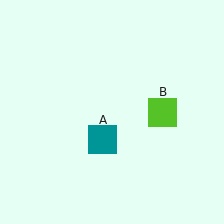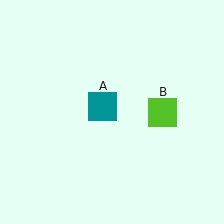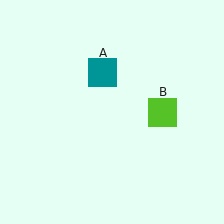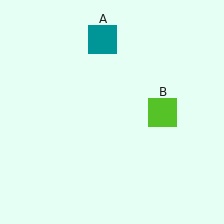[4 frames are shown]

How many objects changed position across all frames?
1 object changed position: teal square (object A).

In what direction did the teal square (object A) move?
The teal square (object A) moved up.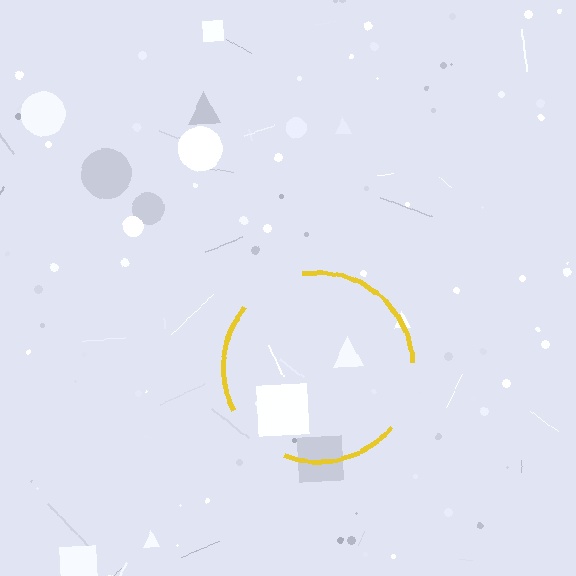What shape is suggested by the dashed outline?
The dashed outline suggests a circle.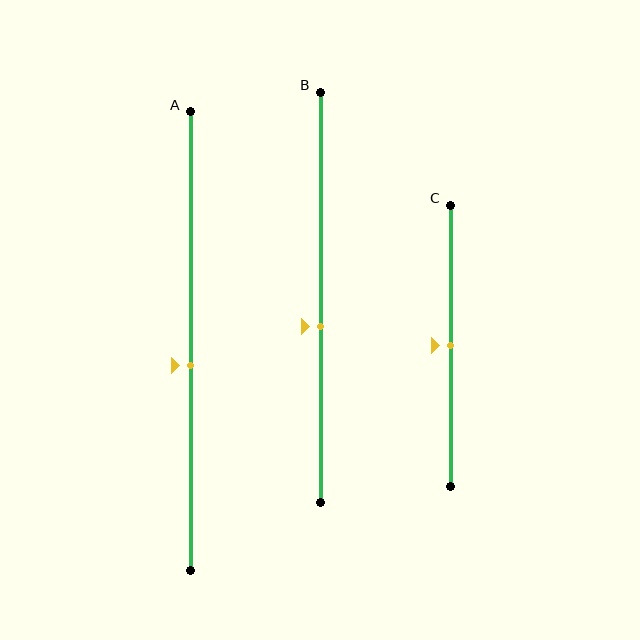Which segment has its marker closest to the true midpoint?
Segment C has its marker closest to the true midpoint.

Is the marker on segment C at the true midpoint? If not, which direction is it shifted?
Yes, the marker on segment C is at the true midpoint.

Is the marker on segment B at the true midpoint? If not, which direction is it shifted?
No, the marker on segment B is shifted downward by about 7% of the segment length.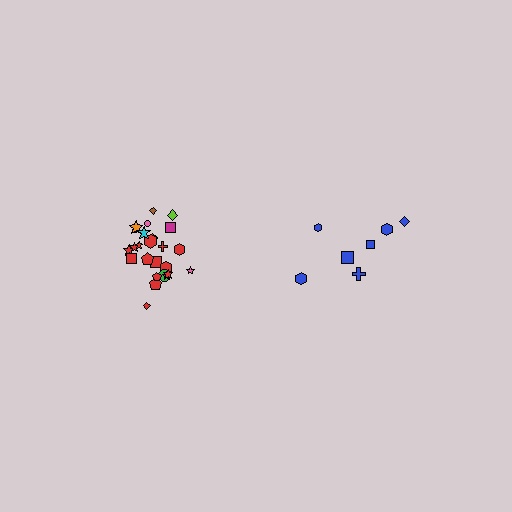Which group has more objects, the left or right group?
The left group.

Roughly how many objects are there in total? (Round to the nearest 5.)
Roughly 30 objects in total.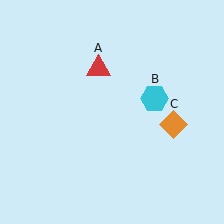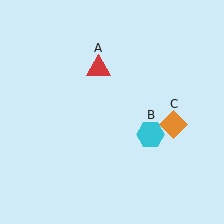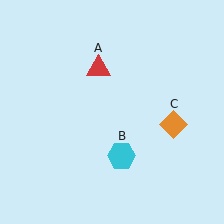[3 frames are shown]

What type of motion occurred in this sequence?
The cyan hexagon (object B) rotated clockwise around the center of the scene.